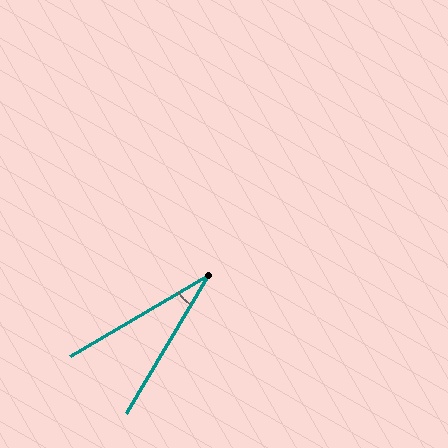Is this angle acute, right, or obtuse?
It is acute.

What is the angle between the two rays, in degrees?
Approximately 29 degrees.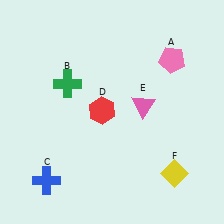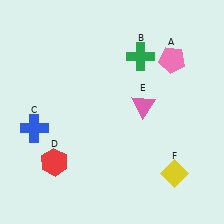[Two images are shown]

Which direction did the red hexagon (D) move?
The red hexagon (D) moved down.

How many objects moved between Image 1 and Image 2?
3 objects moved between the two images.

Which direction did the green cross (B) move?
The green cross (B) moved right.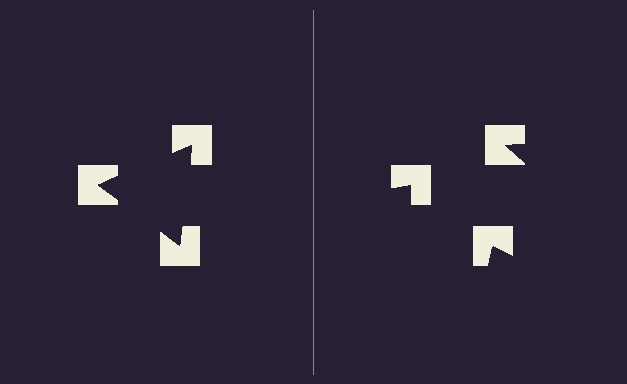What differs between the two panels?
The notched squares are positioned identically on both sides; only the wedge orientations differ. On the left they align to a triangle; on the right they are misaligned.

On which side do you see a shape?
An illusory triangle appears on the left side. On the right side the wedge cuts are rotated, so no coherent shape forms.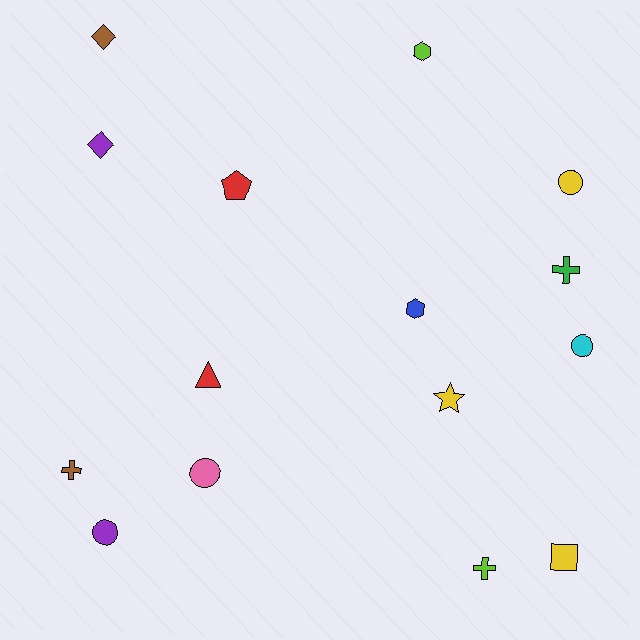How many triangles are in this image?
There is 1 triangle.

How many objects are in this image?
There are 15 objects.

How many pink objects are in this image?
There is 1 pink object.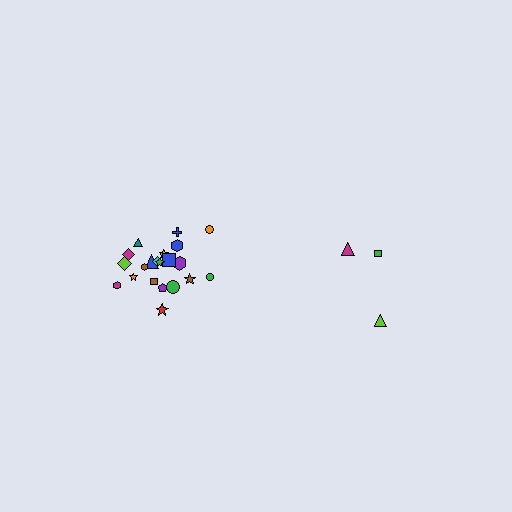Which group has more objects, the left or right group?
The left group.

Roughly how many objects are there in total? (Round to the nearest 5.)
Roughly 25 objects in total.